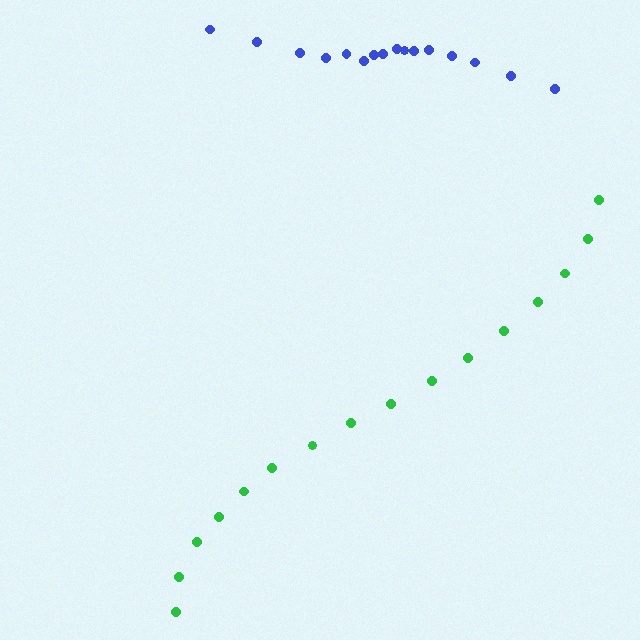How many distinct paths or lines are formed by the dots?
There are 2 distinct paths.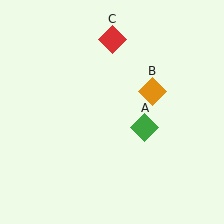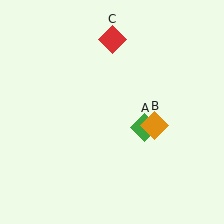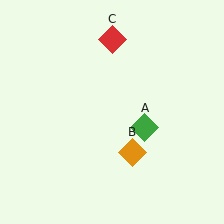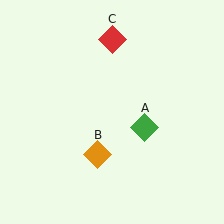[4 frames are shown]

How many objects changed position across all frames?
1 object changed position: orange diamond (object B).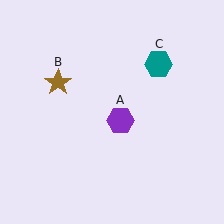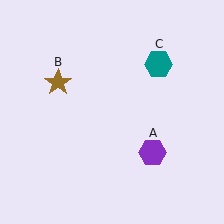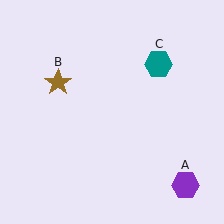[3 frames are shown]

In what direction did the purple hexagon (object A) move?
The purple hexagon (object A) moved down and to the right.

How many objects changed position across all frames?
1 object changed position: purple hexagon (object A).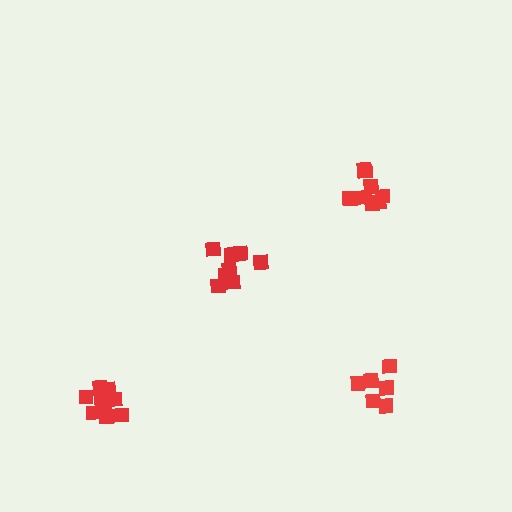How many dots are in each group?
Group 1: 9 dots, Group 2: 6 dots, Group 3: 9 dots, Group 4: 10 dots (34 total).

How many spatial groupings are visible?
There are 4 spatial groupings.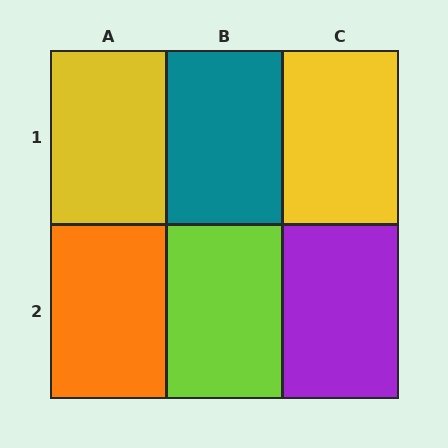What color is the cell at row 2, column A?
Orange.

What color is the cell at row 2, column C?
Purple.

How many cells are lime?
1 cell is lime.